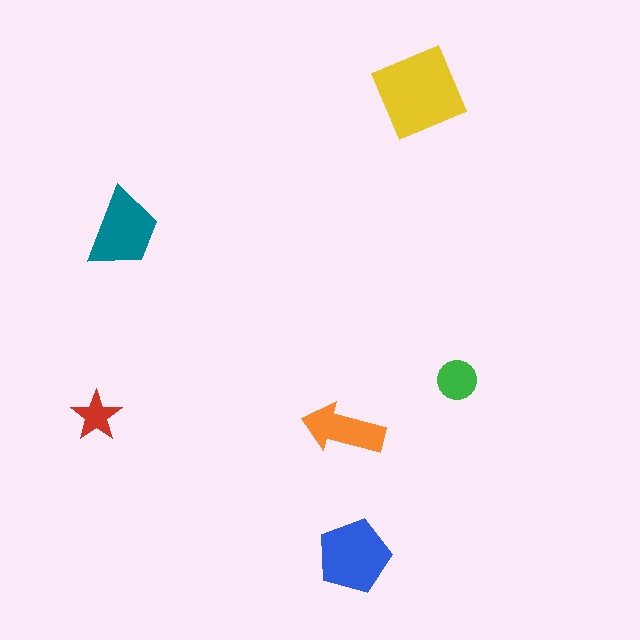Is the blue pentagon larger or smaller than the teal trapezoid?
Larger.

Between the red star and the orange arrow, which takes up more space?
The orange arrow.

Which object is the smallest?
The red star.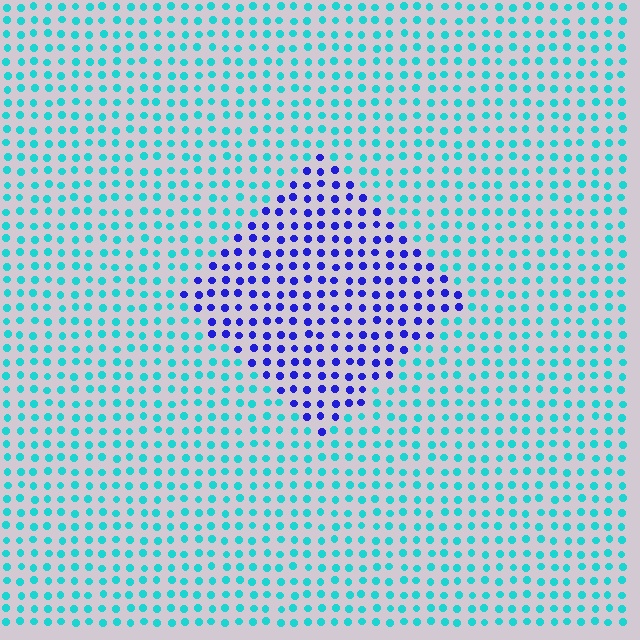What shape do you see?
I see a diamond.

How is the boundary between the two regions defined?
The boundary is defined purely by a slight shift in hue (about 63 degrees). Spacing, size, and orientation are identical on both sides.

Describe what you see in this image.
The image is filled with small cyan elements in a uniform arrangement. A diamond-shaped region is visible where the elements are tinted to a slightly different hue, forming a subtle color boundary.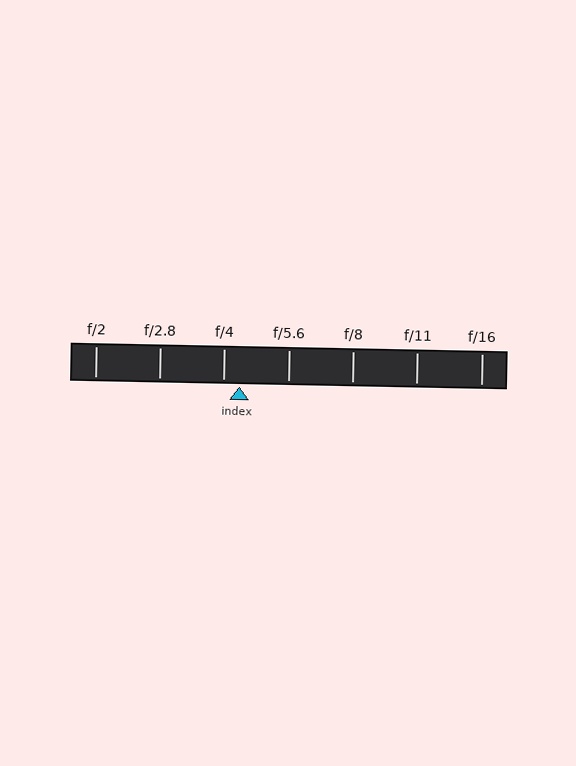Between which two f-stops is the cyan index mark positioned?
The index mark is between f/4 and f/5.6.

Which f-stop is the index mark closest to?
The index mark is closest to f/4.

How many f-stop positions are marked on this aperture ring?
There are 7 f-stop positions marked.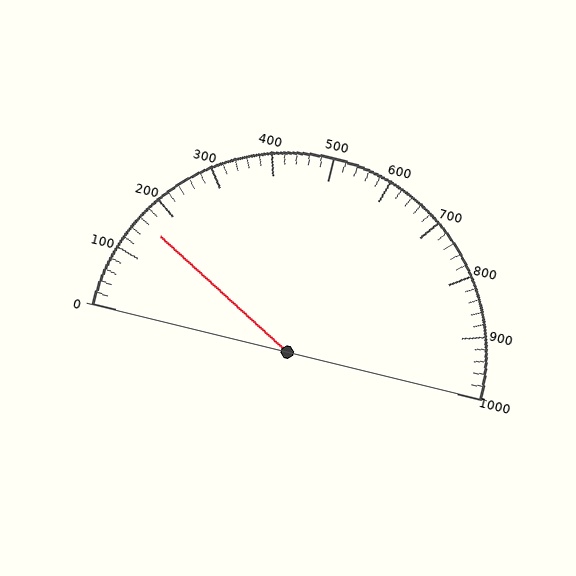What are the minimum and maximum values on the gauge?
The gauge ranges from 0 to 1000.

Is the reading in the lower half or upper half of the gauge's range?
The reading is in the lower half of the range (0 to 1000).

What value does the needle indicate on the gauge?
The needle indicates approximately 160.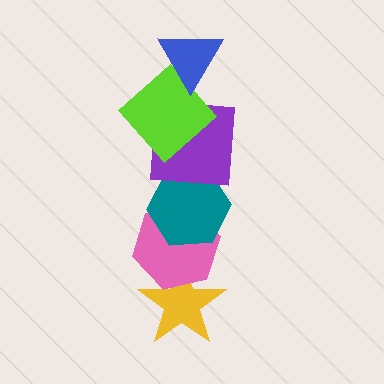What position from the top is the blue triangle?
The blue triangle is 1st from the top.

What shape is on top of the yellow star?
The pink hexagon is on top of the yellow star.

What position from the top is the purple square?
The purple square is 3rd from the top.